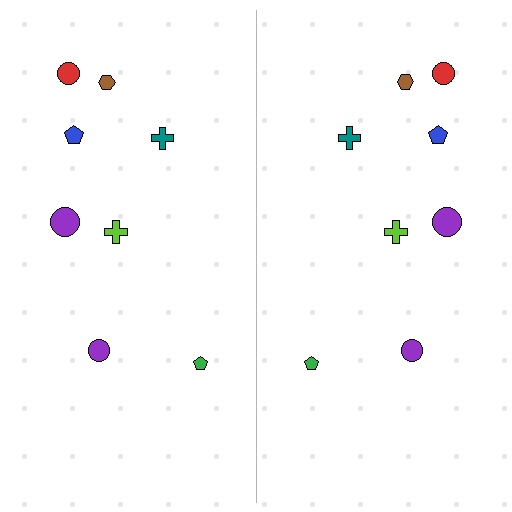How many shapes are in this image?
There are 16 shapes in this image.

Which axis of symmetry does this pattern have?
The pattern has a vertical axis of symmetry running through the center of the image.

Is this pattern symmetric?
Yes, this pattern has bilateral (reflection) symmetry.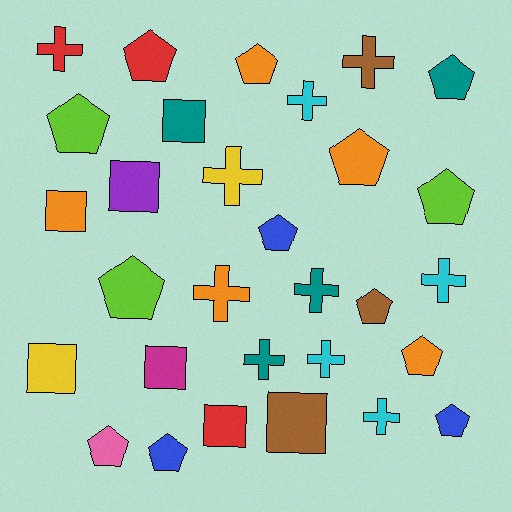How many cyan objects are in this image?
There are 4 cyan objects.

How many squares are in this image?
There are 7 squares.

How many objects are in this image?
There are 30 objects.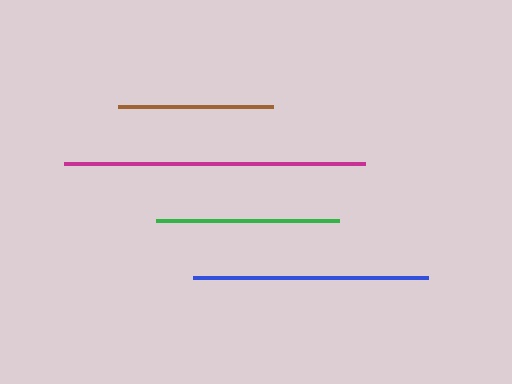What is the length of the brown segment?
The brown segment is approximately 155 pixels long.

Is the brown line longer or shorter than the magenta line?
The magenta line is longer than the brown line.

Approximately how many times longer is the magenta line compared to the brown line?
The magenta line is approximately 1.9 times the length of the brown line.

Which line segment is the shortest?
The brown line is the shortest at approximately 155 pixels.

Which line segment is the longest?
The magenta line is the longest at approximately 301 pixels.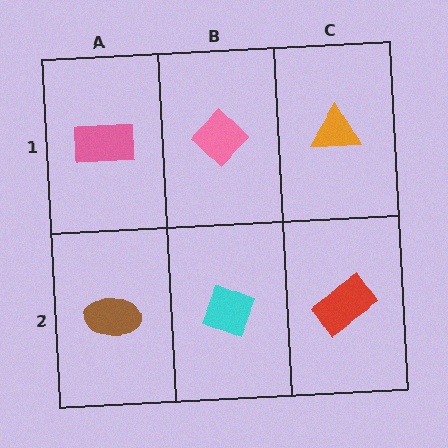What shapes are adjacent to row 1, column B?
A cyan diamond (row 2, column B), a pink rectangle (row 1, column A), an orange triangle (row 1, column C).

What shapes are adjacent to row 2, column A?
A pink rectangle (row 1, column A), a cyan diamond (row 2, column B).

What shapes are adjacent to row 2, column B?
A pink diamond (row 1, column B), a brown ellipse (row 2, column A), a red rectangle (row 2, column C).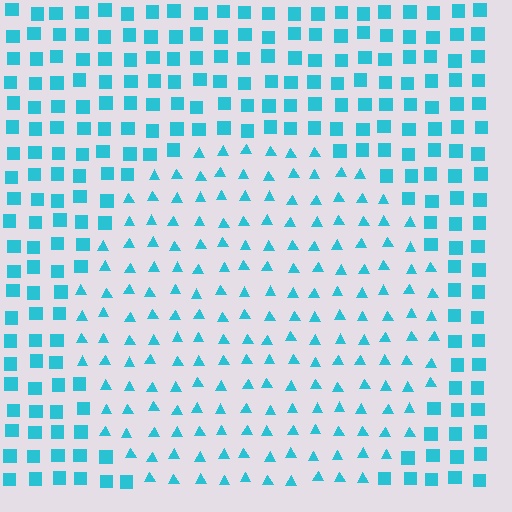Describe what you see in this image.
The image is filled with small cyan elements arranged in a uniform grid. A circle-shaped region contains triangles, while the surrounding area contains squares. The boundary is defined purely by the change in element shape.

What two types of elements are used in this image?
The image uses triangles inside the circle region and squares outside it.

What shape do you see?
I see a circle.